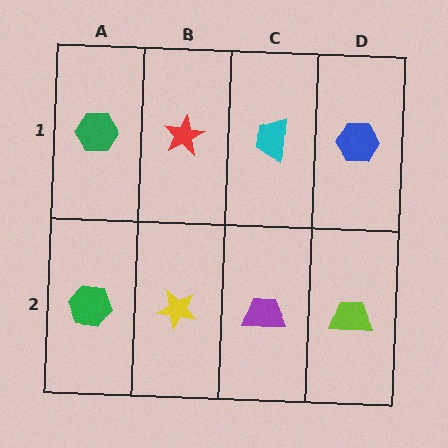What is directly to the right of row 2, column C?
A lime trapezoid.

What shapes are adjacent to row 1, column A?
A green hexagon (row 2, column A), a red star (row 1, column B).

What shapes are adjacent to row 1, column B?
A yellow star (row 2, column B), a green hexagon (row 1, column A), a cyan trapezoid (row 1, column C).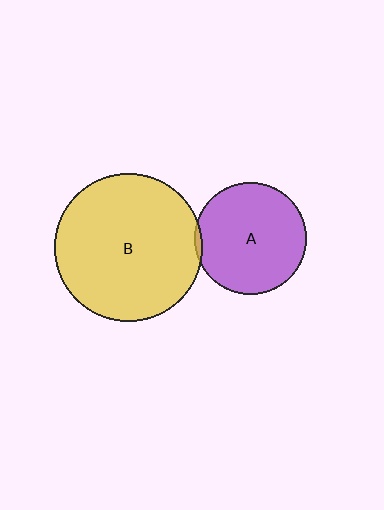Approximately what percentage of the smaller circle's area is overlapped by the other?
Approximately 5%.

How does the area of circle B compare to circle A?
Approximately 1.7 times.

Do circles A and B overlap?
Yes.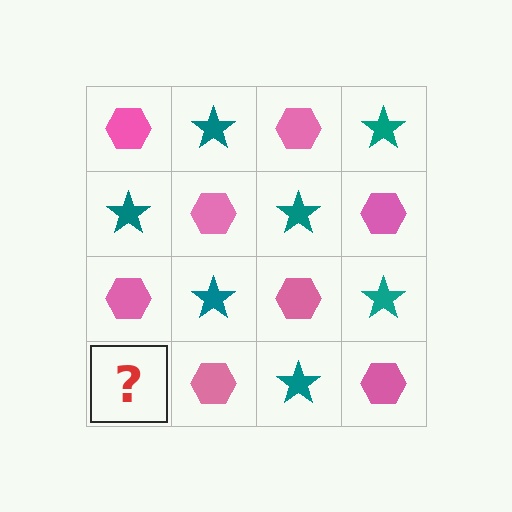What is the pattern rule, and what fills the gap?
The rule is that it alternates pink hexagon and teal star in a checkerboard pattern. The gap should be filled with a teal star.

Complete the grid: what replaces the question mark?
The question mark should be replaced with a teal star.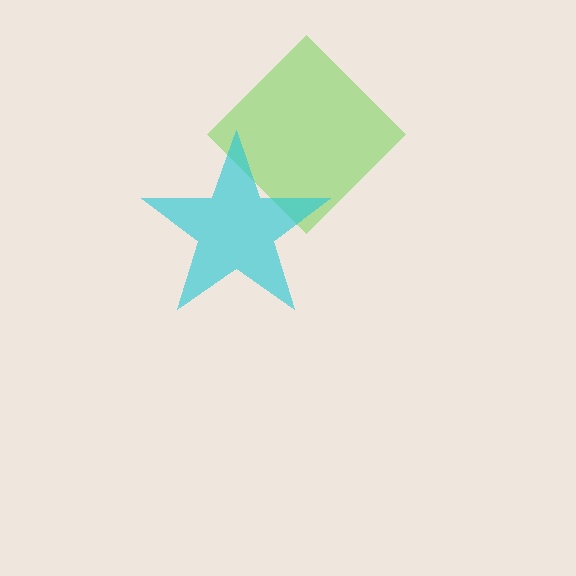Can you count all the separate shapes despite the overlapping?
Yes, there are 2 separate shapes.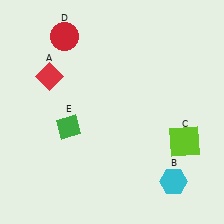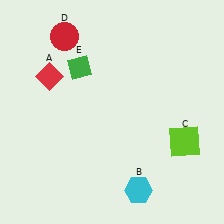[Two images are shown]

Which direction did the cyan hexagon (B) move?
The cyan hexagon (B) moved left.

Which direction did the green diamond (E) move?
The green diamond (E) moved up.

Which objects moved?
The objects that moved are: the cyan hexagon (B), the green diamond (E).